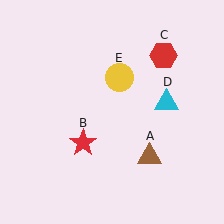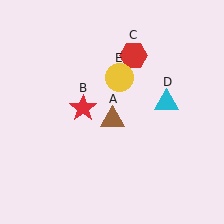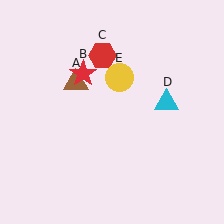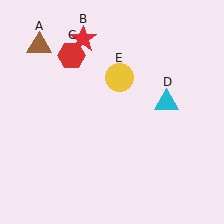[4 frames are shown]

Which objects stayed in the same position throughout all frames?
Cyan triangle (object D) and yellow circle (object E) remained stationary.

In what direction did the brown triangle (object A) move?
The brown triangle (object A) moved up and to the left.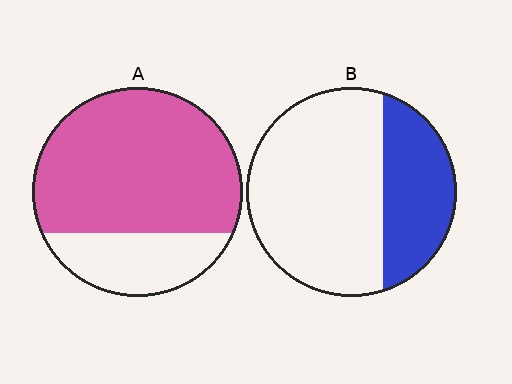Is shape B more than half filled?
No.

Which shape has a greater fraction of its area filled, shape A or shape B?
Shape A.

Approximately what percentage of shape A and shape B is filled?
A is approximately 75% and B is approximately 30%.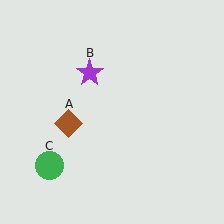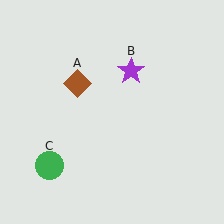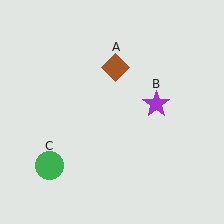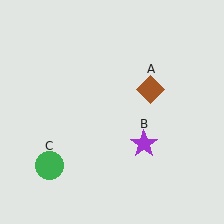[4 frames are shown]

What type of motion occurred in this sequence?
The brown diamond (object A), purple star (object B) rotated clockwise around the center of the scene.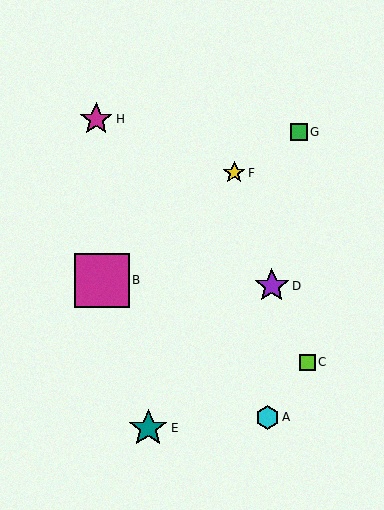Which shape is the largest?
The magenta square (labeled B) is the largest.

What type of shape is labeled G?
Shape G is a green square.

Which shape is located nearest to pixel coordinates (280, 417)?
The cyan hexagon (labeled A) at (267, 417) is nearest to that location.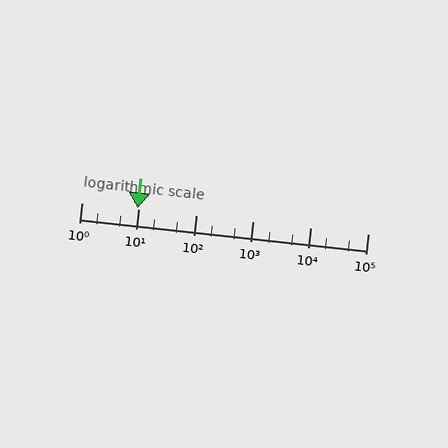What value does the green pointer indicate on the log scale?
The pointer indicates approximately 9.4.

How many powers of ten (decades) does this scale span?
The scale spans 5 decades, from 1 to 100000.